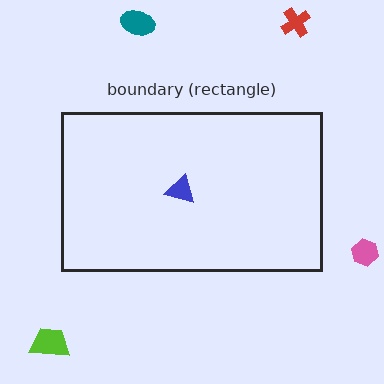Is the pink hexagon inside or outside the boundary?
Outside.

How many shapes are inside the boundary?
1 inside, 4 outside.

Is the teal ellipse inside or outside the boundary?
Outside.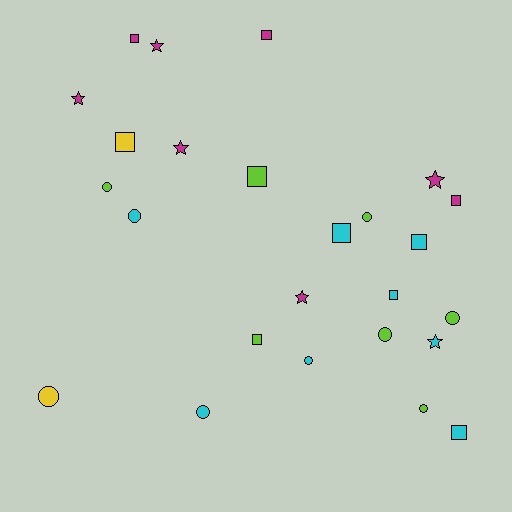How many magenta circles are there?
There are no magenta circles.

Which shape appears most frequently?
Square, with 10 objects.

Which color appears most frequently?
Magenta, with 8 objects.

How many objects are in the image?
There are 25 objects.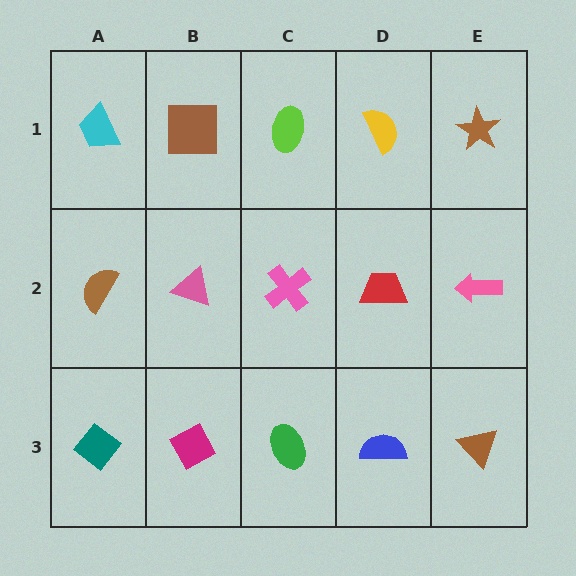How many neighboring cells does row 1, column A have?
2.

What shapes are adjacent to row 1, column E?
A pink arrow (row 2, column E), a yellow semicircle (row 1, column D).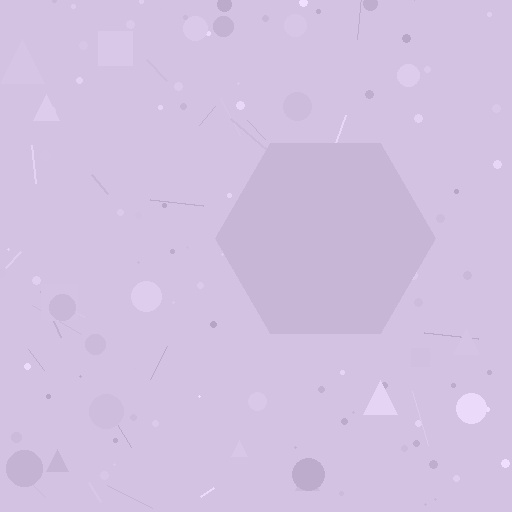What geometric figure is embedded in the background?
A hexagon is embedded in the background.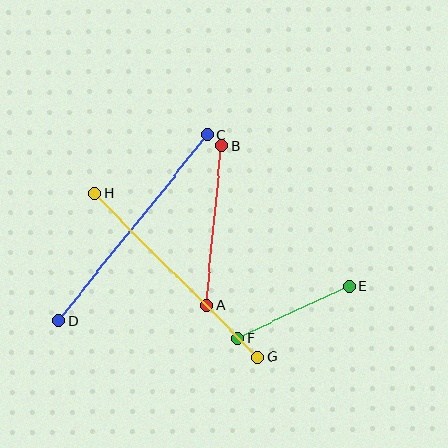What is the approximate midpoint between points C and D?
The midpoint is at approximately (133, 228) pixels.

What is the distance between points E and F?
The distance is approximately 122 pixels.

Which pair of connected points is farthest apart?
Points C and D are farthest apart.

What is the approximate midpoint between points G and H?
The midpoint is at approximately (176, 275) pixels.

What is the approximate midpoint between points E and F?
The midpoint is at approximately (293, 312) pixels.